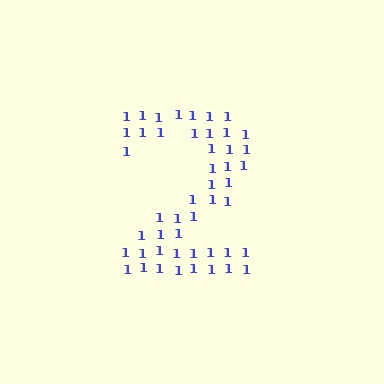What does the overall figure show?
The overall figure shows the digit 2.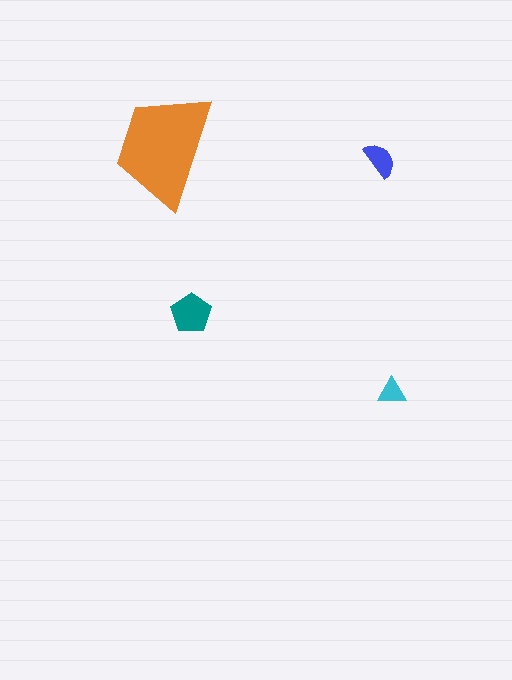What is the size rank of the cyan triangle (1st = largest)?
4th.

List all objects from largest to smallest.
The orange trapezoid, the teal pentagon, the blue semicircle, the cyan triangle.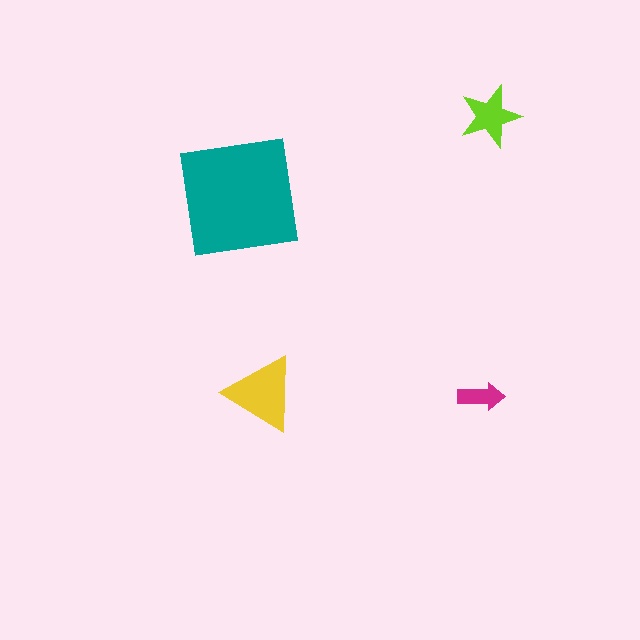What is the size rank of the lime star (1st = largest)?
3rd.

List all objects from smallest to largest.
The magenta arrow, the lime star, the yellow triangle, the teal square.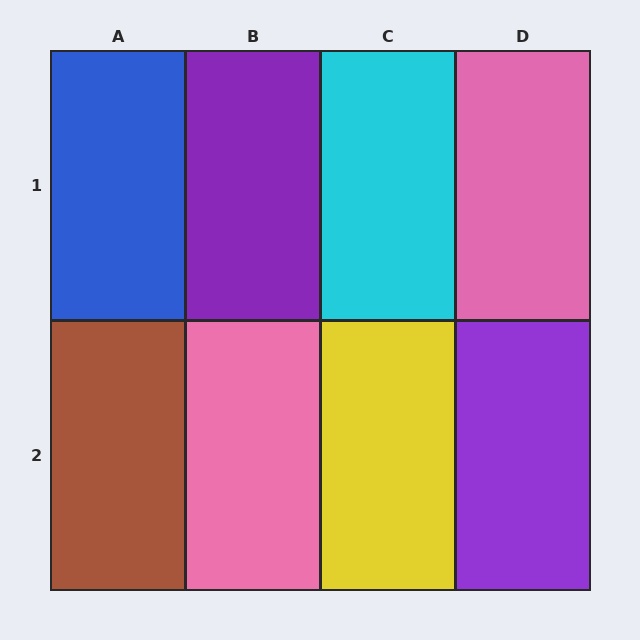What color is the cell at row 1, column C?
Cyan.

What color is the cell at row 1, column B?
Purple.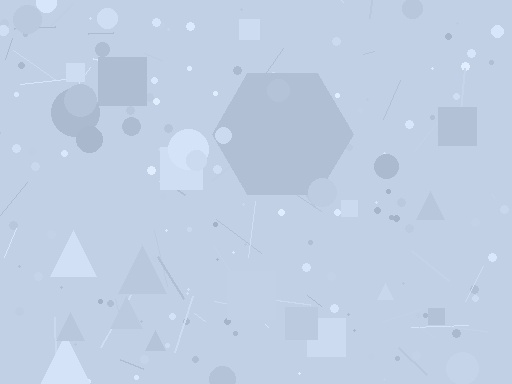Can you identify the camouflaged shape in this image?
The camouflaged shape is a hexagon.